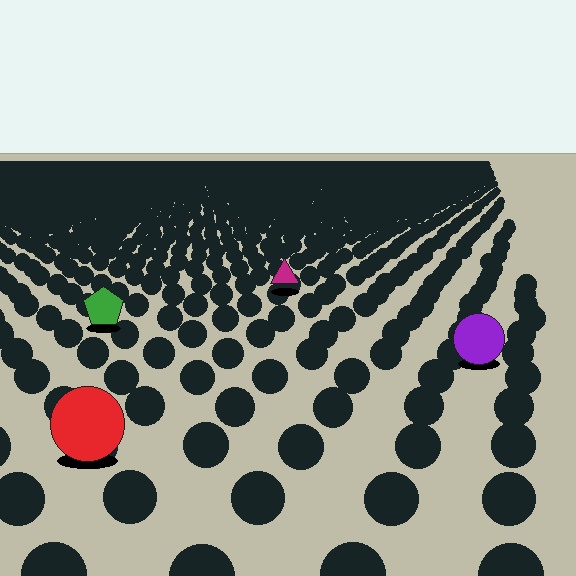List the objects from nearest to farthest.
From nearest to farthest: the red circle, the purple circle, the green pentagon, the magenta triangle.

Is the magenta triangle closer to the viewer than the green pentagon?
No. The green pentagon is closer — you can tell from the texture gradient: the ground texture is coarser near it.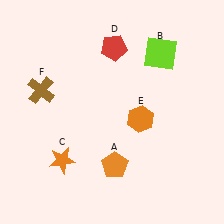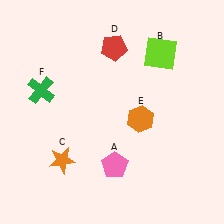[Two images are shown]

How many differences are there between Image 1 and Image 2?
There are 2 differences between the two images.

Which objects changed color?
A changed from orange to pink. F changed from brown to green.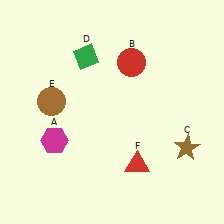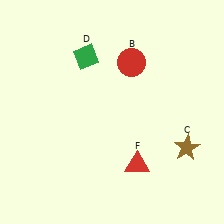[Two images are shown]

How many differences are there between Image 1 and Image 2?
There are 2 differences between the two images.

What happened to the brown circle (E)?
The brown circle (E) was removed in Image 2. It was in the top-left area of Image 1.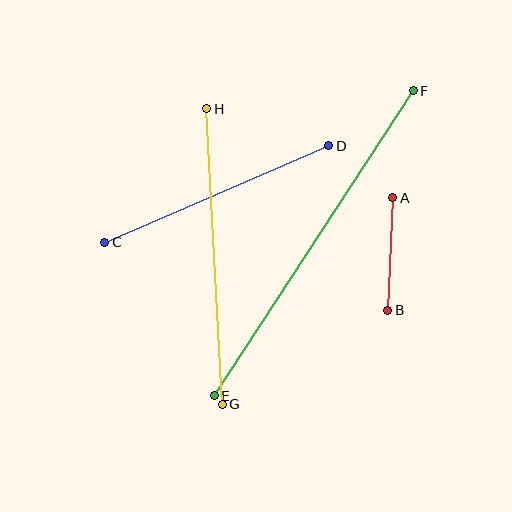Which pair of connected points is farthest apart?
Points E and F are farthest apart.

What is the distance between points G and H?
The distance is approximately 296 pixels.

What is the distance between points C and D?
The distance is approximately 244 pixels.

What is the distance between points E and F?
The distance is approximately 364 pixels.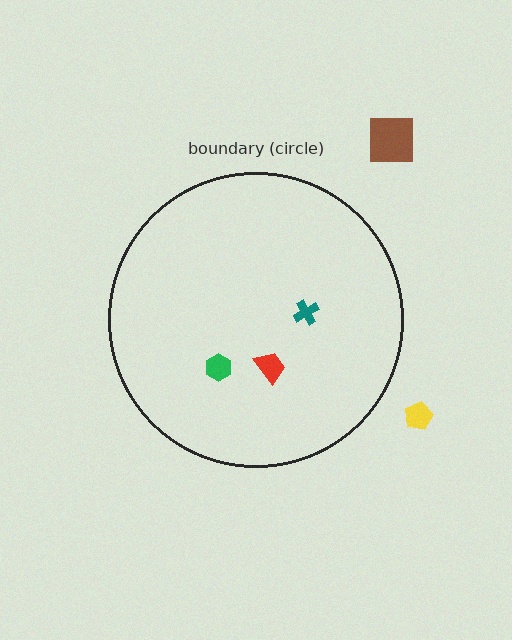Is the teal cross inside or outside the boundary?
Inside.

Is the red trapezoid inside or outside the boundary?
Inside.